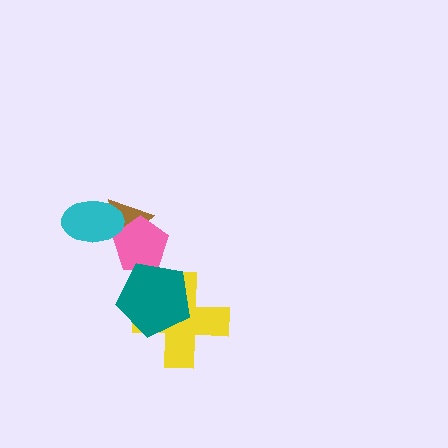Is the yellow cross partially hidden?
Yes, it is partially covered by another shape.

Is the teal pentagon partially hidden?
No, no other shape covers it.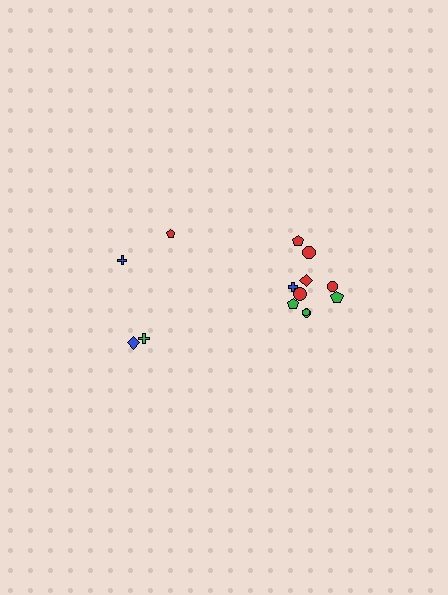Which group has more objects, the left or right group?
The right group.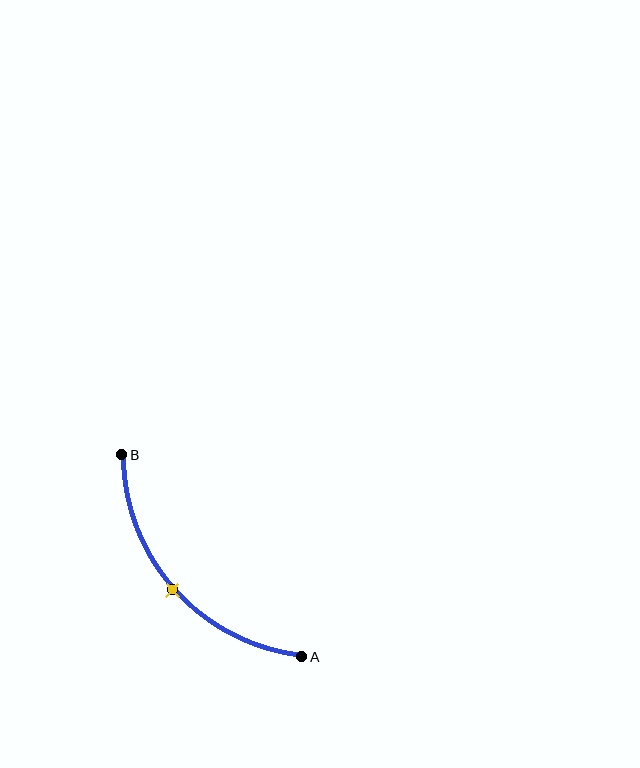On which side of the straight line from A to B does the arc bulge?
The arc bulges below and to the left of the straight line connecting A and B.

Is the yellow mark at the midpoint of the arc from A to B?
Yes. The yellow mark lies on the arc at equal arc-length from both A and B — it is the arc midpoint.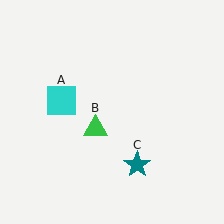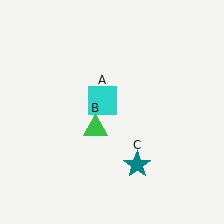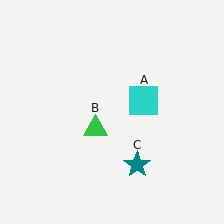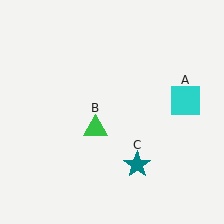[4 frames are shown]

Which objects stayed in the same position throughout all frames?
Green triangle (object B) and teal star (object C) remained stationary.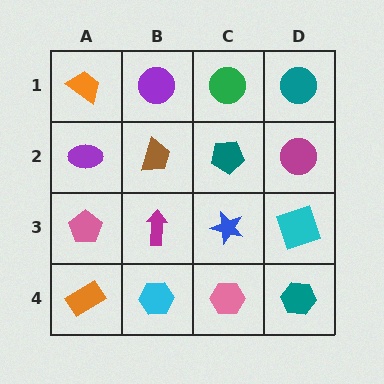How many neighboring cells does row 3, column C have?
4.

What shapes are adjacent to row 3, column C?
A teal pentagon (row 2, column C), a pink hexagon (row 4, column C), a magenta arrow (row 3, column B), a cyan square (row 3, column D).